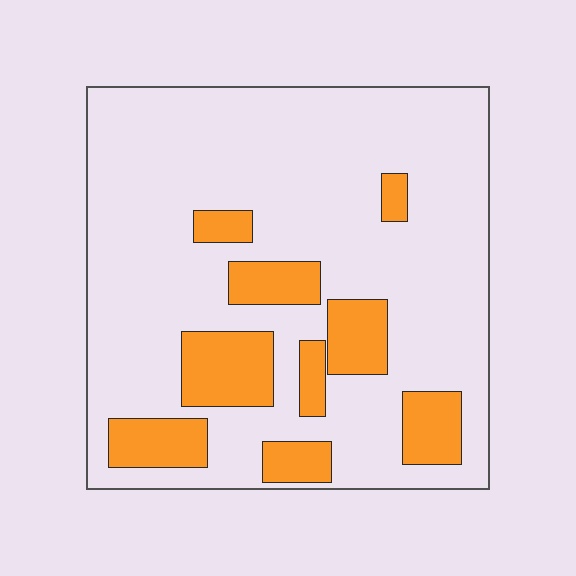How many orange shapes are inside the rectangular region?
9.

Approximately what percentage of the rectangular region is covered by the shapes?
Approximately 20%.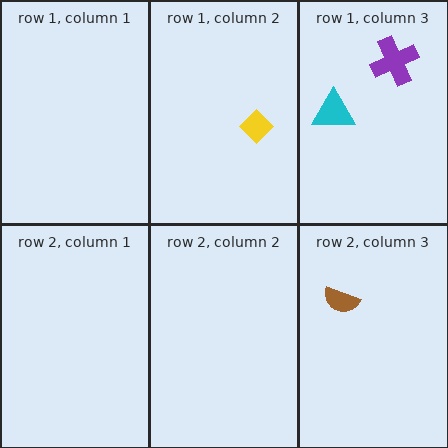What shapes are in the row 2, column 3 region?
The brown semicircle.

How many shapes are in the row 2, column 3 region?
1.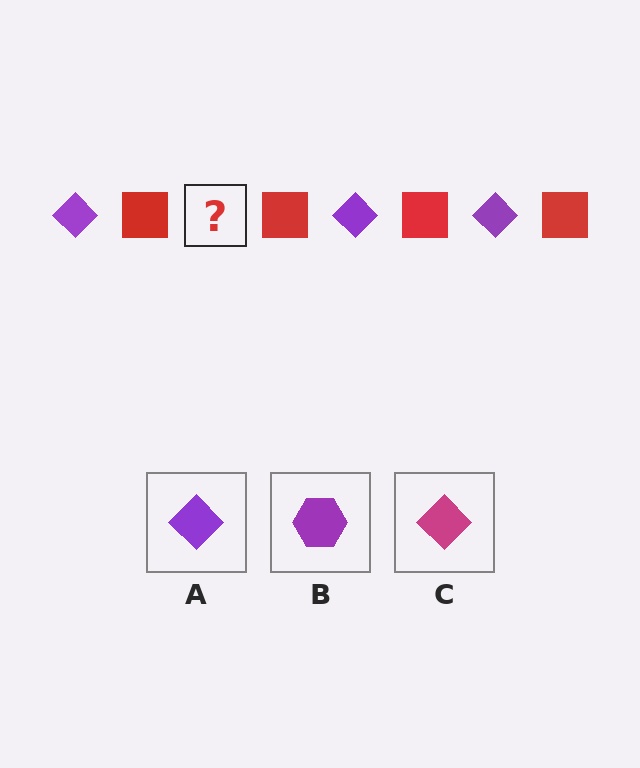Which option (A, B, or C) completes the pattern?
A.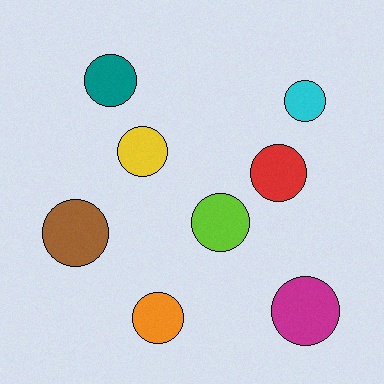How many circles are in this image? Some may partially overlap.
There are 8 circles.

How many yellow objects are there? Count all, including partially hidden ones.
There is 1 yellow object.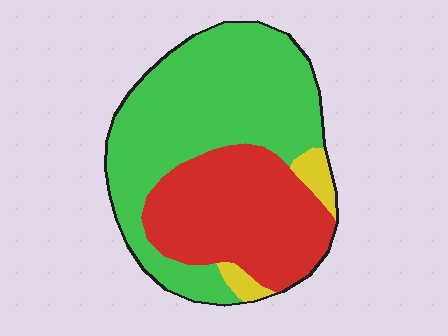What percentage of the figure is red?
Red covers about 40% of the figure.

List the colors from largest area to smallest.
From largest to smallest: green, red, yellow.